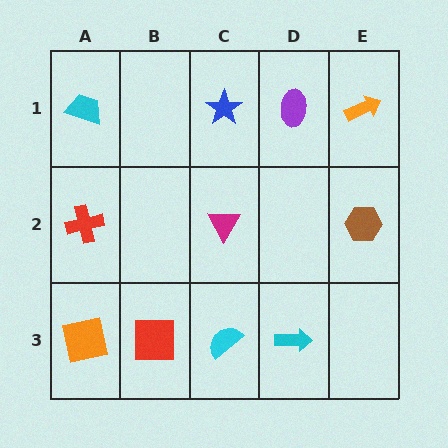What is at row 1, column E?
An orange arrow.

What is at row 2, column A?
A red cross.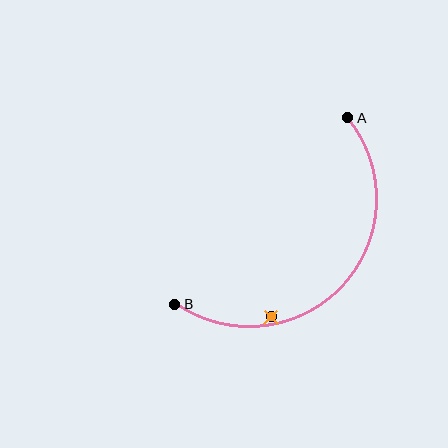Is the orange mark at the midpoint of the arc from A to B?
No — the orange mark does not lie on the arc at all. It sits slightly inside the curve.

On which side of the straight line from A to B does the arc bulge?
The arc bulges below and to the right of the straight line connecting A and B.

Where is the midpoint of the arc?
The arc midpoint is the point on the curve farthest from the straight line joining A and B. It sits below and to the right of that line.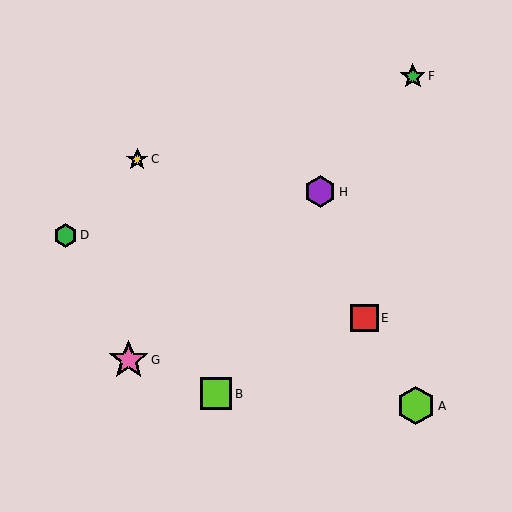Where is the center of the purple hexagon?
The center of the purple hexagon is at (320, 192).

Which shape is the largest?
The pink star (labeled G) is the largest.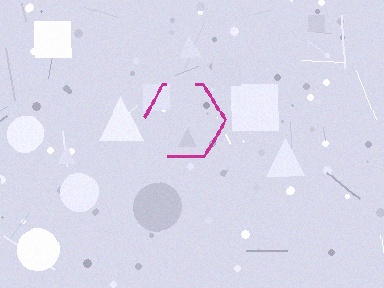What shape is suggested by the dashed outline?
The dashed outline suggests a hexagon.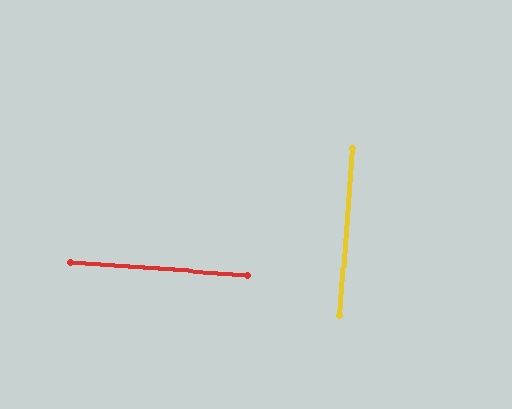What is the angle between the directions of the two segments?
Approximately 90 degrees.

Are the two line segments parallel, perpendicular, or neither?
Perpendicular — they meet at approximately 90°.